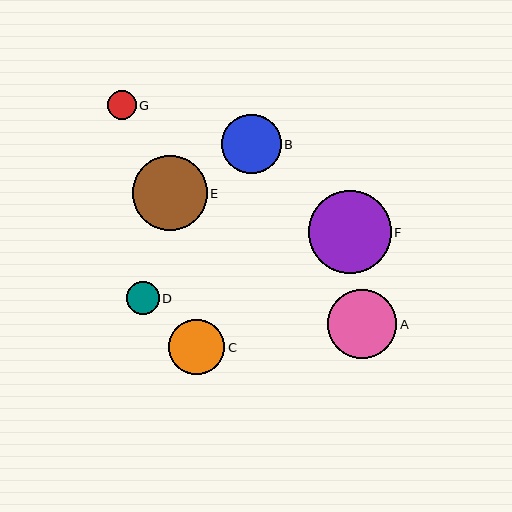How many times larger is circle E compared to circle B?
Circle E is approximately 1.3 times the size of circle B.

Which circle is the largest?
Circle F is the largest with a size of approximately 83 pixels.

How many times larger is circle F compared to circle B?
Circle F is approximately 1.4 times the size of circle B.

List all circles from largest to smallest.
From largest to smallest: F, E, A, B, C, D, G.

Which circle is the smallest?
Circle G is the smallest with a size of approximately 29 pixels.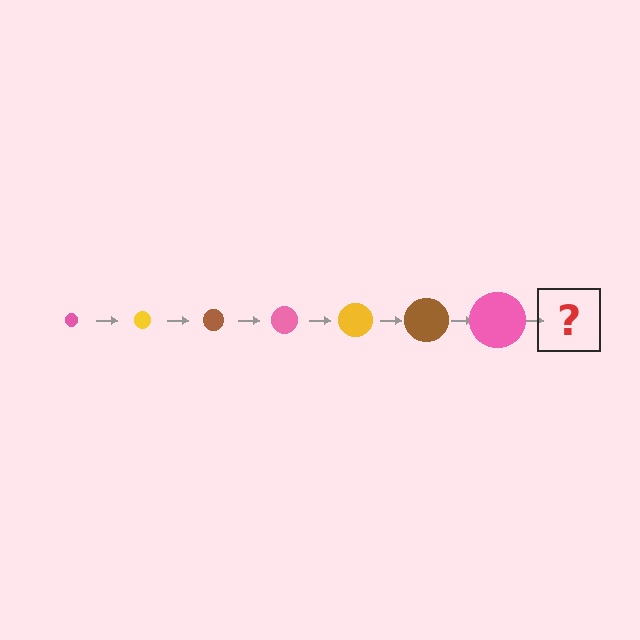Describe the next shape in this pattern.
It should be a yellow circle, larger than the previous one.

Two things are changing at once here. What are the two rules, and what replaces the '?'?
The two rules are that the circle grows larger each step and the color cycles through pink, yellow, and brown. The '?' should be a yellow circle, larger than the previous one.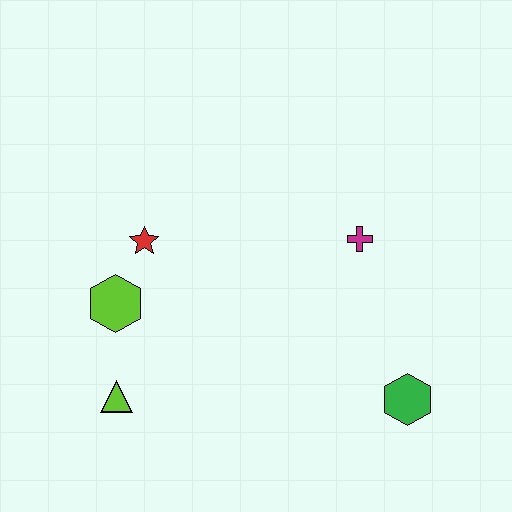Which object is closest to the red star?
The lime hexagon is closest to the red star.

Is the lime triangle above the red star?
No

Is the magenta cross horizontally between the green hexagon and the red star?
Yes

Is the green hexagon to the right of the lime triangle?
Yes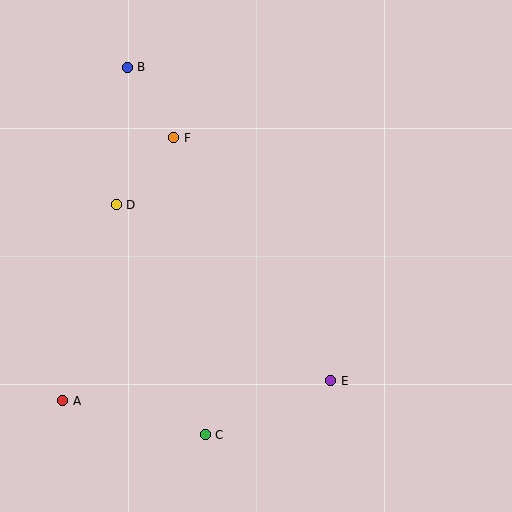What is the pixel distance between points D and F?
The distance between D and F is 88 pixels.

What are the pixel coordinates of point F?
Point F is at (174, 138).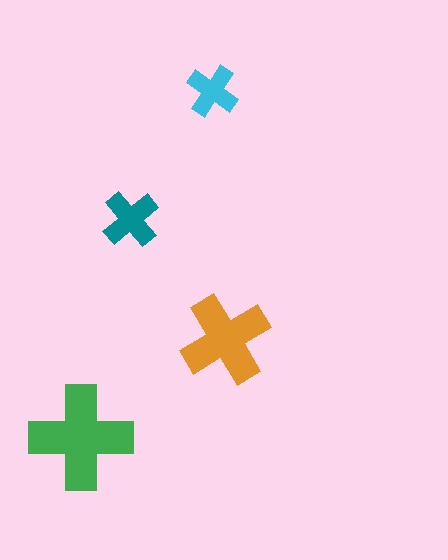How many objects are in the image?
There are 4 objects in the image.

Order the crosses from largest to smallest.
the green one, the orange one, the teal one, the cyan one.